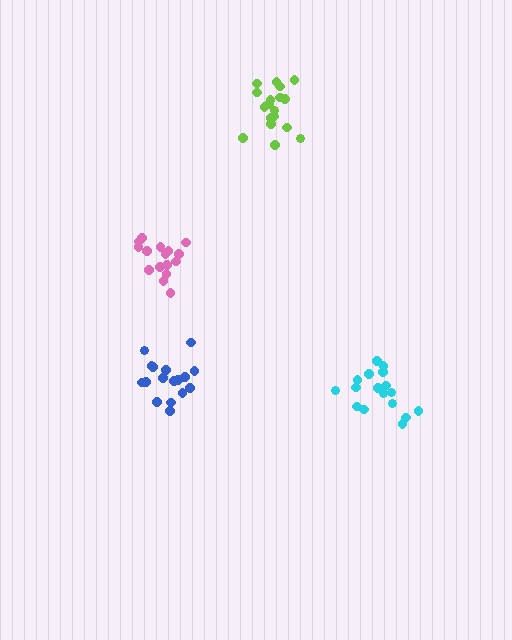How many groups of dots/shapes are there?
There are 4 groups.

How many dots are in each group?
Group 1: 17 dots, Group 2: 17 dots, Group 3: 16 dots, Group 4: 18 dots (68 total).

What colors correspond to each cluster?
The clusters are colored: blue, cyan, pink, lime.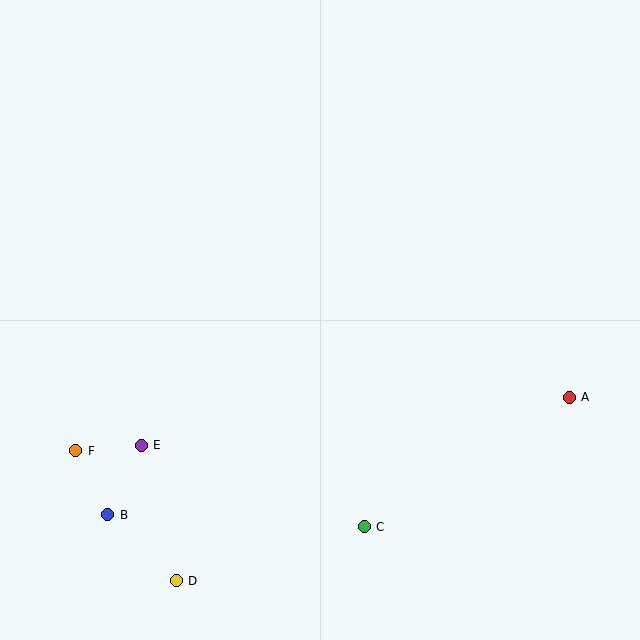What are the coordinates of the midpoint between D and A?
The midpoint between D and A is at (373, 489).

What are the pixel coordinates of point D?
Point D is at (176, 581).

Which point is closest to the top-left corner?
Point F is closest to the top-left corner.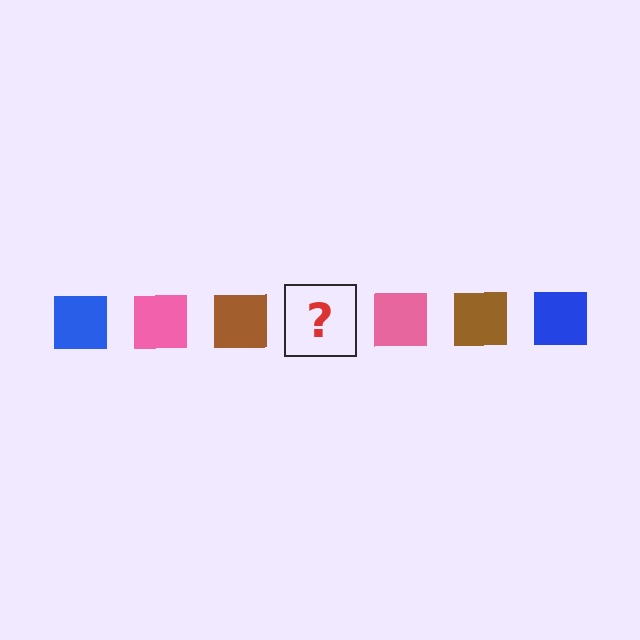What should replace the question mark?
The question mark should be replaced with a blue square.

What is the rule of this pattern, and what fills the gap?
The rule is that the pattern cycles through blue, pink, brown squares. The gap should be filled with a blue square.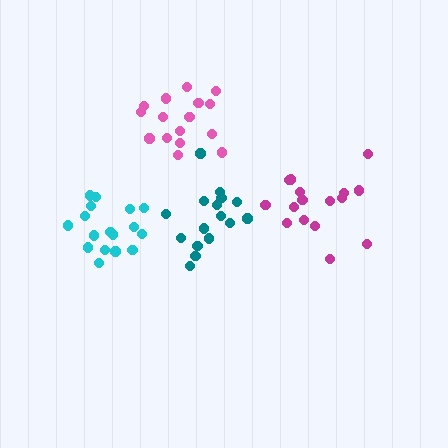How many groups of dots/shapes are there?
There are 4 groups.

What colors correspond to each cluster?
The clusters are colored: cyan, teal, magenta, pink.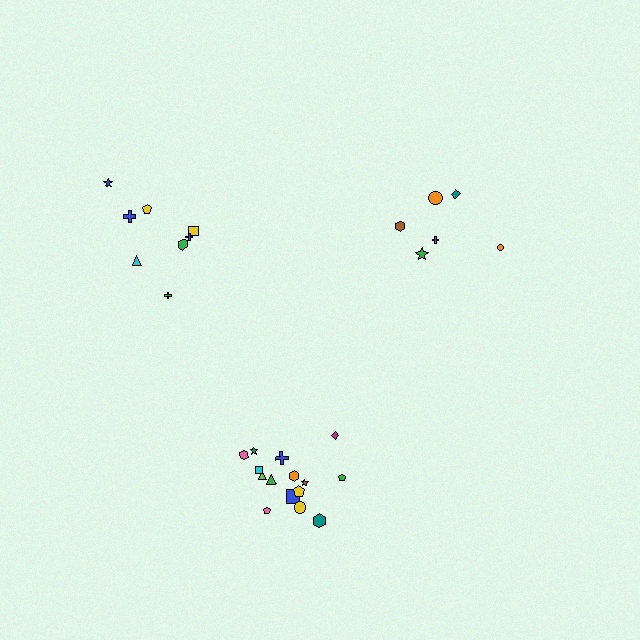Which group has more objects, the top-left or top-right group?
The top-left group.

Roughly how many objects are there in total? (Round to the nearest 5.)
Roughly 30 objects in total.